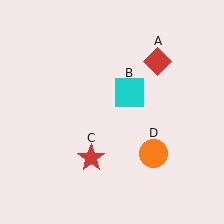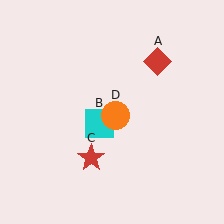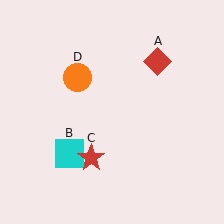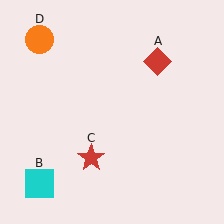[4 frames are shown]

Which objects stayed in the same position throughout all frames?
Red diamond (object A) and red star (object C) remained stationary.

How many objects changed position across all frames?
2 objects changed position: cyan square (object B), orange circle (object D).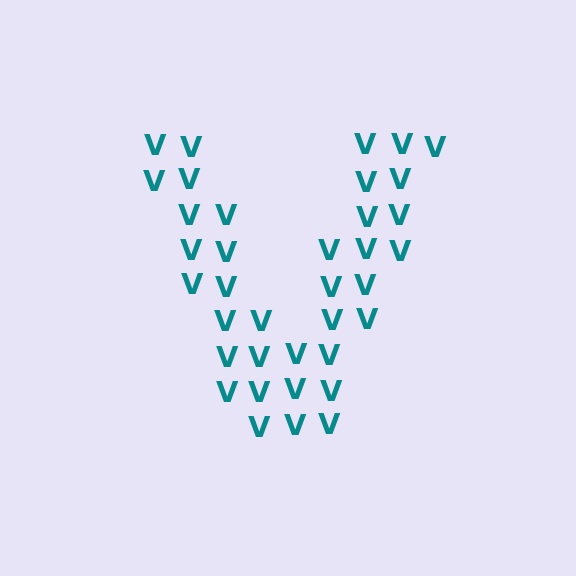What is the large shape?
The large shape is the letter V.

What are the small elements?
The small elements are letter V's.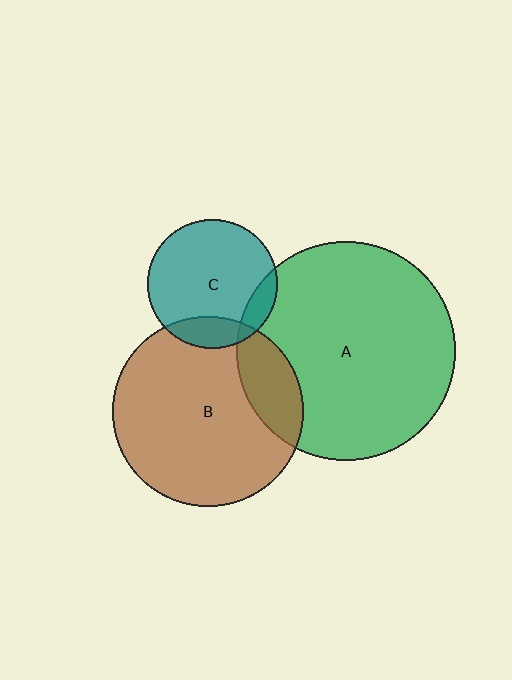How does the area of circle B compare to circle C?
Approximately 2.2 times.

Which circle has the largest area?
Circle A (green).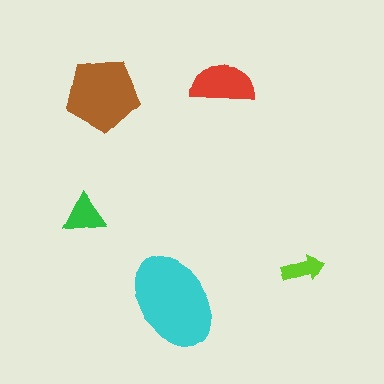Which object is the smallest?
The lime arrow.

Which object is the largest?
The cyan ellipse.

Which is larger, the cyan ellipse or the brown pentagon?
The cyan ellipse.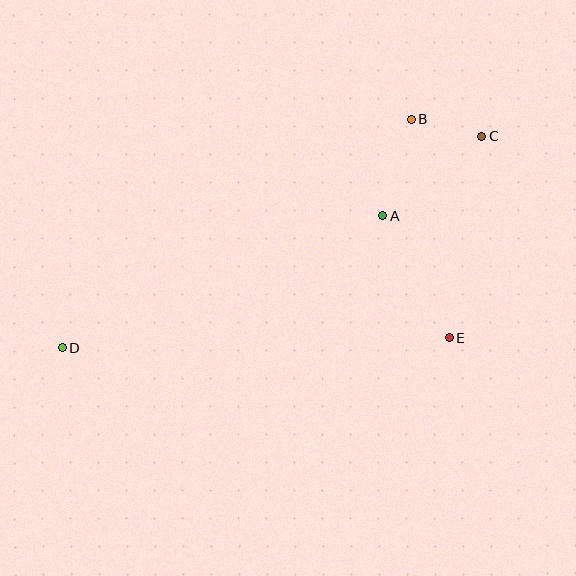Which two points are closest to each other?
Points B and C are closest to each other.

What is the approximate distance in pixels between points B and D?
The distance between B and D is approximately 417 pixels.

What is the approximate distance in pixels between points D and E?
The distance between D and E is approximately 387 pixels.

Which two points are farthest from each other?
Points C and D are farthest from each other.